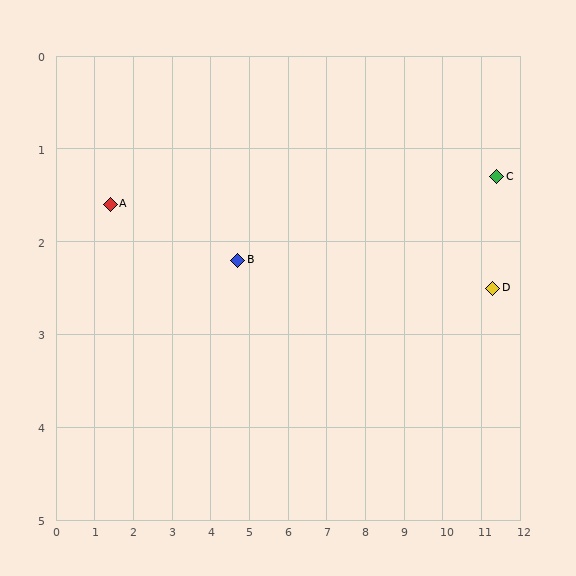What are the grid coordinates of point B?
Point B is at approximately (4.7, 2.2).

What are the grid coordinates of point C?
Point C is at approximately (11.4, 1.3).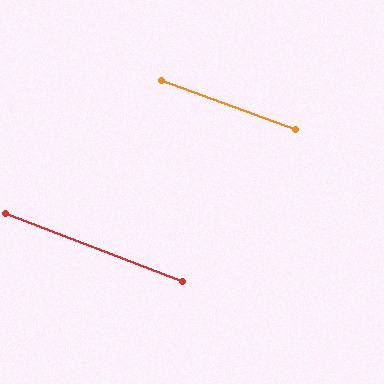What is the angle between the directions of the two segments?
Approximately 1 degree.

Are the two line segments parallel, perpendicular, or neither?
Parallel — their directions differ by only 1.0°.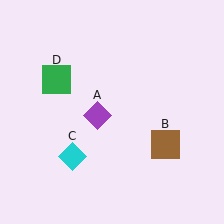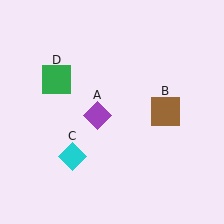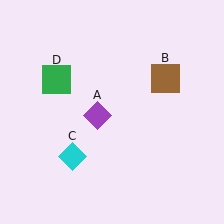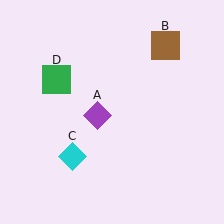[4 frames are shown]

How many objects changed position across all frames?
1 object changed position: brown square (object B).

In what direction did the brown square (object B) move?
The brown square (object B) moved up.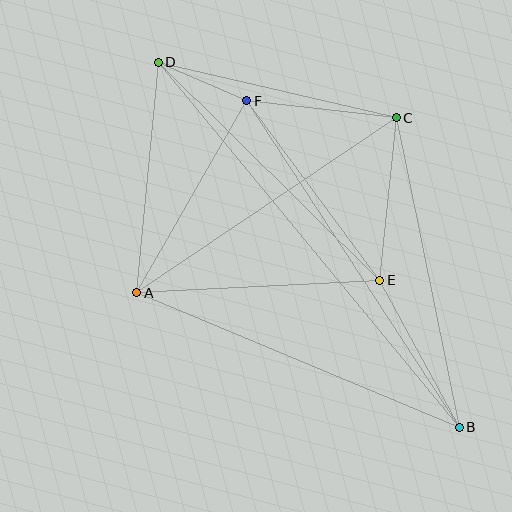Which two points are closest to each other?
Points D and F are closest to each other.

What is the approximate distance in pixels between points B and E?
The distance between B and E is approximately 167 pixels.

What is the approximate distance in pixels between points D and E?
The distance between D and E is approximately 311 pixels.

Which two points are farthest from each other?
Points B and D are farthest from each other.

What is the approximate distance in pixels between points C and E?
The distance between C and E is approximately 164 pixels.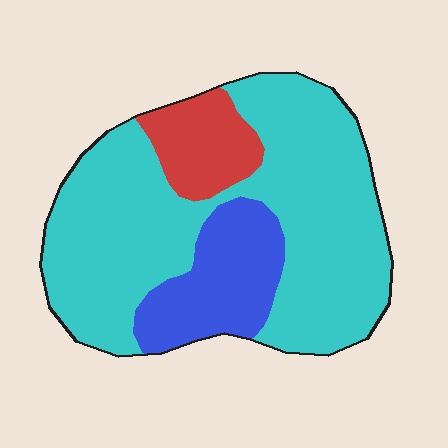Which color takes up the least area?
Red, at roughly 10%.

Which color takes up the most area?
Cyan, at roughly 70%.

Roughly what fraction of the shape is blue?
Blue takes up about one fifth (1/5) of the shape.